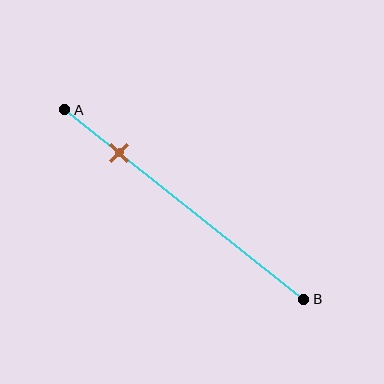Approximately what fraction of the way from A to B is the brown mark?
The brown mark is approximately 25% of the way from A to B.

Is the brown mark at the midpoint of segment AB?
No, the mark is at about 25% from A, not at the 50% midpoint.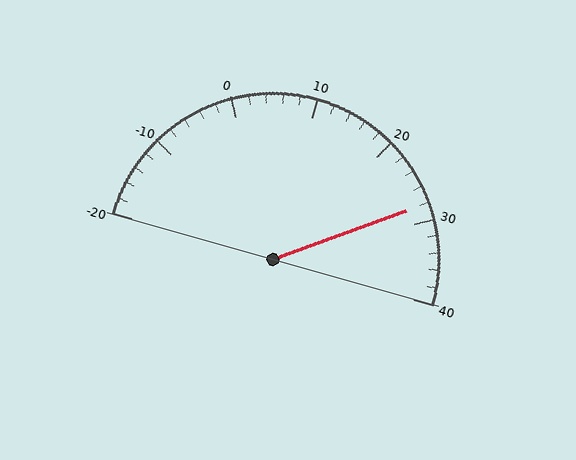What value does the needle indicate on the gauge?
The needle indicates approximately 28.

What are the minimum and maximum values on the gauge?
The gauge ranges from -20 to 40.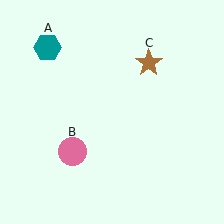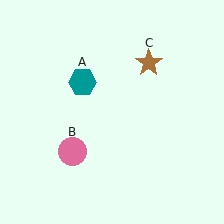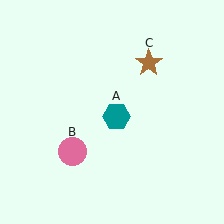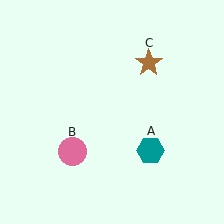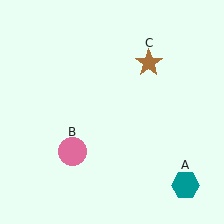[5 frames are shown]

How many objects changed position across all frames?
1 object changed position: teal hexagon (object A).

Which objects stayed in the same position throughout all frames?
Pink circle (object B) and brown star (object C) remained stationary.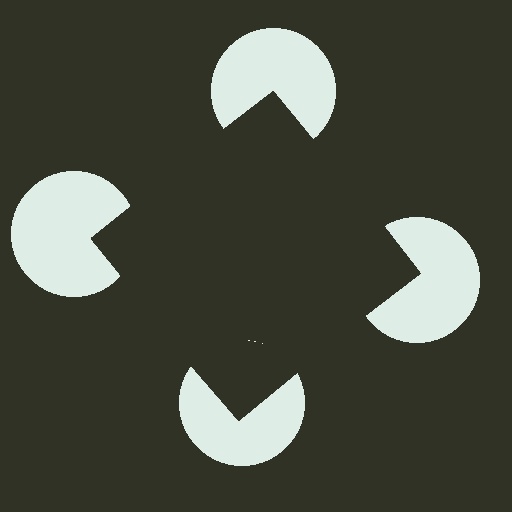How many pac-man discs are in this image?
There are 4 — one at each vertex of the illusory square.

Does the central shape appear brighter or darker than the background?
It typically appears slightly darker than the background, even though no actual brightness change is drawn.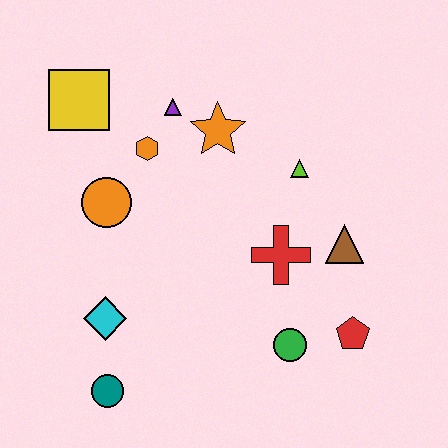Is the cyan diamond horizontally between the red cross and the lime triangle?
No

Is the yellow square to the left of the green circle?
Yes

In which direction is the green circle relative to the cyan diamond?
The green circle is to the right of the cyan diamond.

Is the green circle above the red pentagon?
No